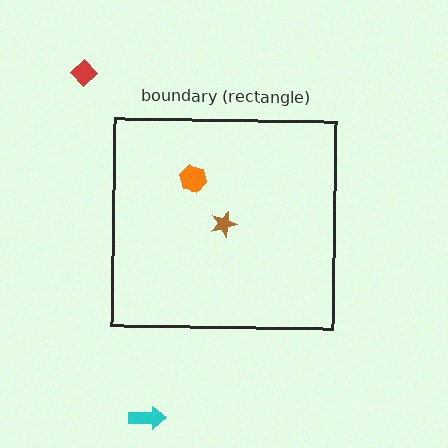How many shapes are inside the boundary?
2 inside, 2 outside.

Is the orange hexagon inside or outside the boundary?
Inside.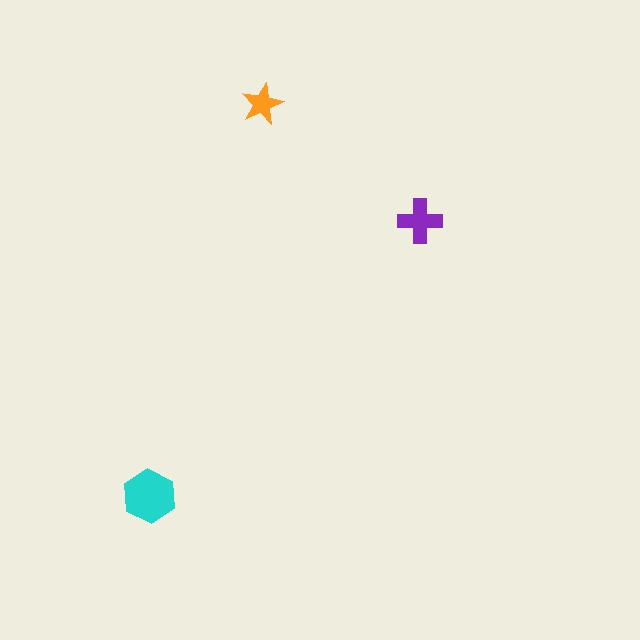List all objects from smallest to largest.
The orange star, the purple cross, the cyan hexagon.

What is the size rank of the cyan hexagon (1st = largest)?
1st.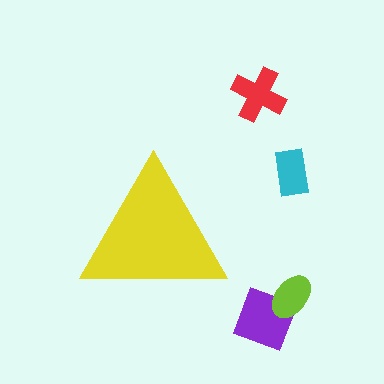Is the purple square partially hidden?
No, the purple square is fully visible.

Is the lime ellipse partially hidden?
No, the lime ellipse is fully visible.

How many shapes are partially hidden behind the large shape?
0 shapes are partially hidden.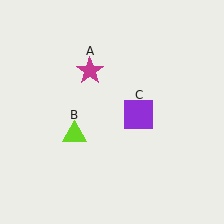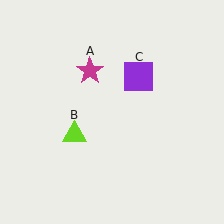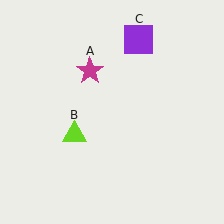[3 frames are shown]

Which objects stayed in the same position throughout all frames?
Magenta star (object A) and lime triangle (object B) remained stationary.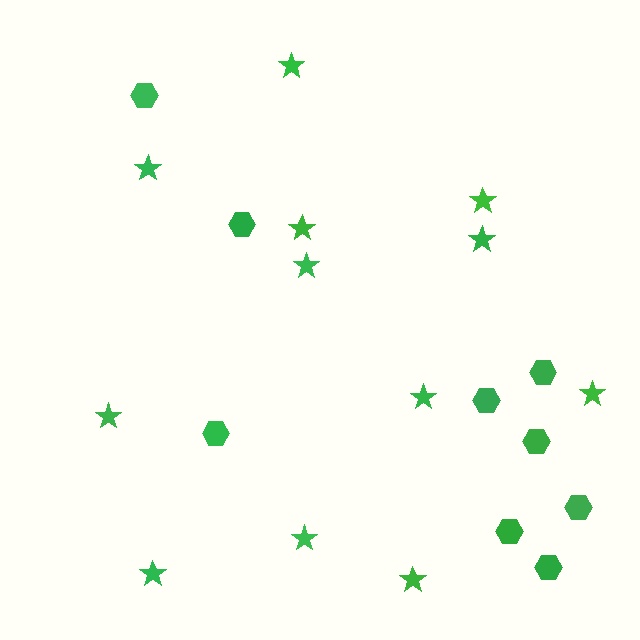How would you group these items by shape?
There are 2 groups: one group of hexagons (9) and one group of stars (12).